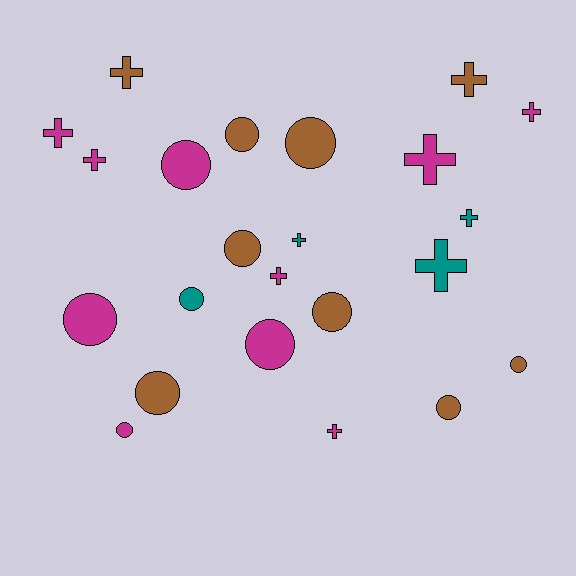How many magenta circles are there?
There are 4 magenta circles.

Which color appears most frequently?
Magenta, with 10 objects.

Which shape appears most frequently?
Circle, with 12 objects.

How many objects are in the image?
There are 23 objects.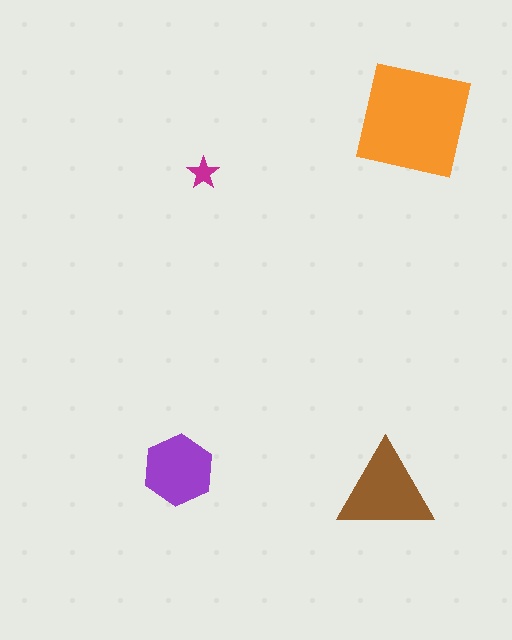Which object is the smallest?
The magenta star.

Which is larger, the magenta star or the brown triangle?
The brown triangle.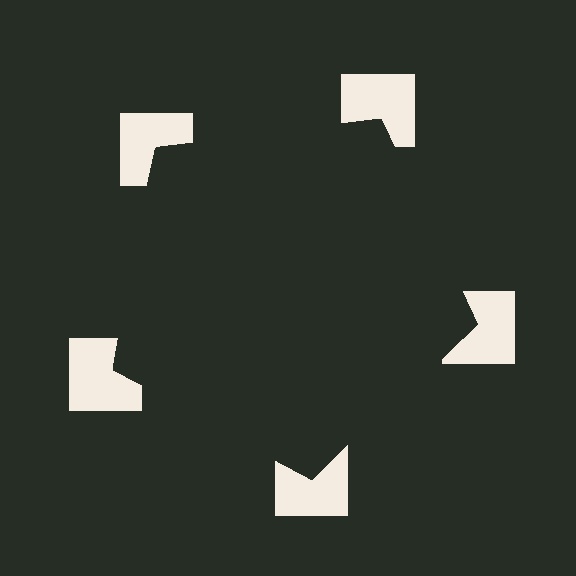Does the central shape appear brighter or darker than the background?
It typically appears slightly darker than the background, even though no actual brightness change is drawn.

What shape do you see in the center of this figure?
An illusory pentagon — its edges are inferred from the aligned wedge cuts in the notched squares, not physically drawn.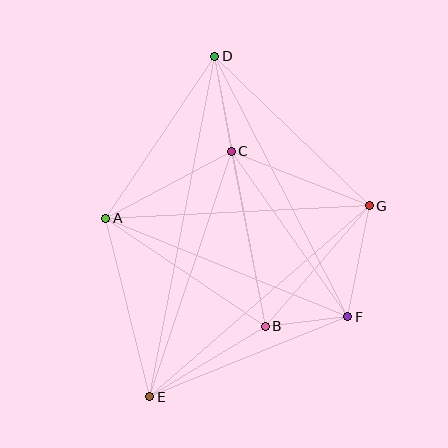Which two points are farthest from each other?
Points D and E are farthest from each other.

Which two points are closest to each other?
Points B and F are closest to each other.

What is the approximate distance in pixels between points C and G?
The distance between C and G is approximately 148 pixels.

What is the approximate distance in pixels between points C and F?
The distance between C and F is approximately 202 pixels.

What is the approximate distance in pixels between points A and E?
The distance between A and E is approximately 184 pixels.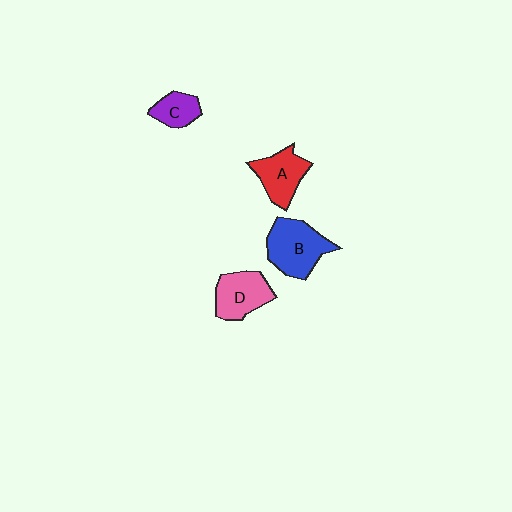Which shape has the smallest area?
Shape C (purple).